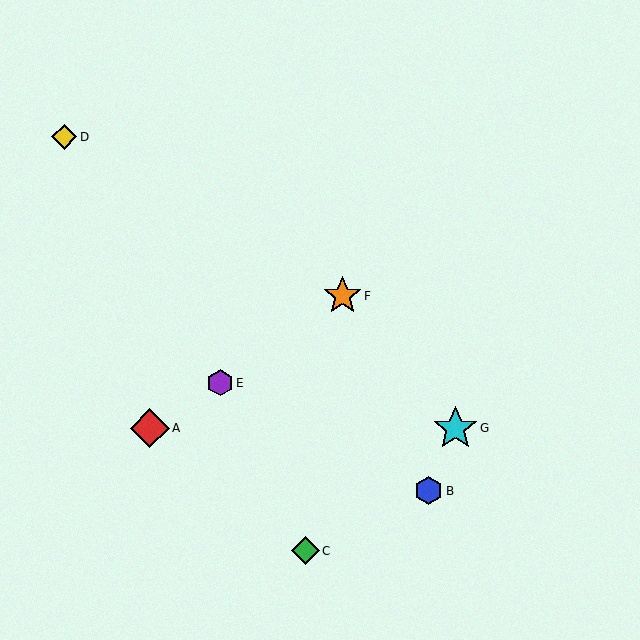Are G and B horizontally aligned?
No, G is at y≈428 and B is at y≈491.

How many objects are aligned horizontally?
2 objects (A, G) are aligned horizontally.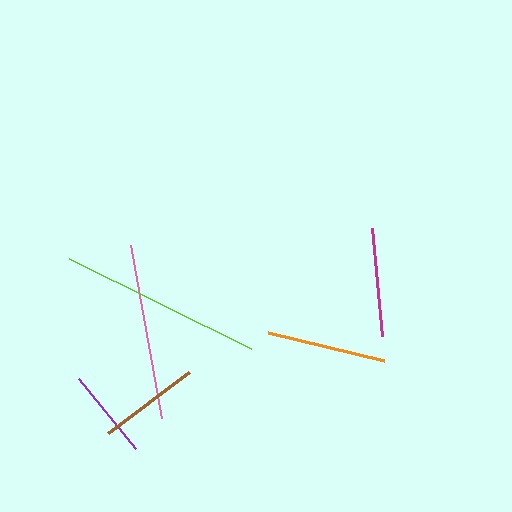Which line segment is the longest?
The lime line is the longest at approximately 203 pixels.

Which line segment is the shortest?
The purple line is the shortest at approximately 90 pixels.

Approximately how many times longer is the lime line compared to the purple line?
The lime line is approximately 2.3 times the length of the purple line.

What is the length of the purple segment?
The purple segment is approximately 90 pixels long.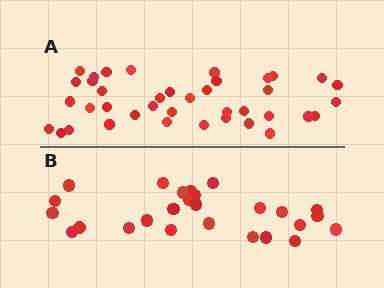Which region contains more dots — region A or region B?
Region A (the top region) has more dots.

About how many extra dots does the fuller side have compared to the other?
Region A has approximately 15 more dots than region B.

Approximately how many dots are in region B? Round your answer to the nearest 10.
About 30 dots. (The exact count is 26, which rounds to 30.)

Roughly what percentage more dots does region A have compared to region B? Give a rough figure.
About 50% more.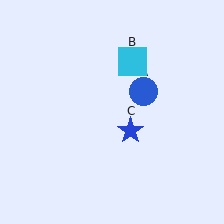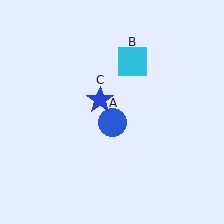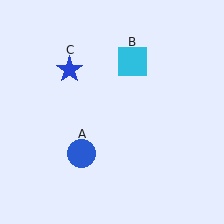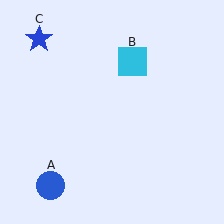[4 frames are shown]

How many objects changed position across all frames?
2 objects changed position: blue circle (object A), blue star (object C).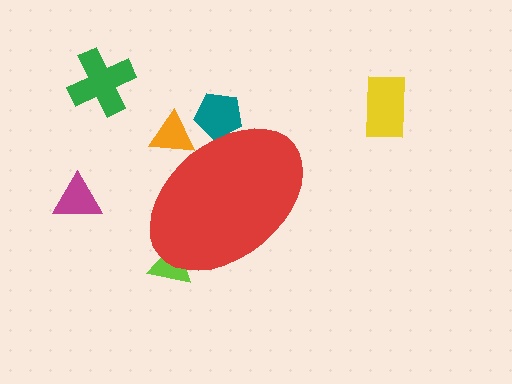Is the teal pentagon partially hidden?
Yes, the teal pentagon is partially hidden behind the red ellipse.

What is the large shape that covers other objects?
A red ellipse.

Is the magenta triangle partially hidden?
No, the magenta triangle is fully visible.